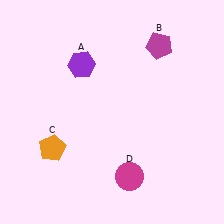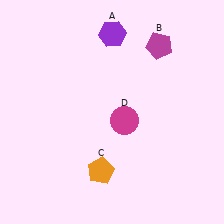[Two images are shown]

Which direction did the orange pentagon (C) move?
The orange pentagon (C) moved right.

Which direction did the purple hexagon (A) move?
The purple hexagon (A) moved right.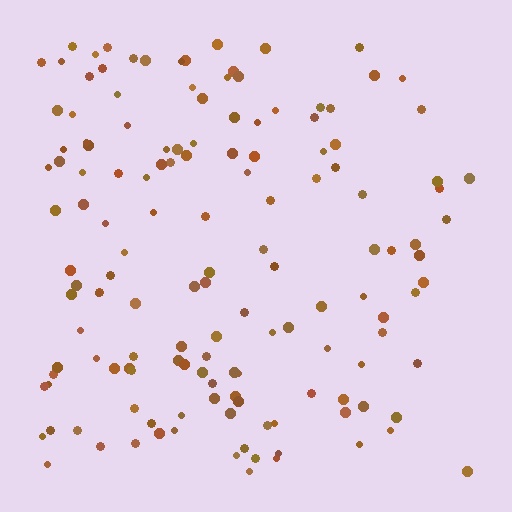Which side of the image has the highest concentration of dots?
The left.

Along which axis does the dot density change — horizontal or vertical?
Horizontal.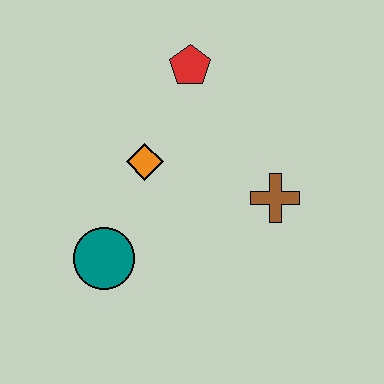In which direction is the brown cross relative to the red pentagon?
The brown cross is below the red pentagon.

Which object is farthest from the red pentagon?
The teal circle is farthest from the red pentagon.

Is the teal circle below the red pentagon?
Yes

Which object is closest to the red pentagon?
The orange diamond is closest to the red pentagon.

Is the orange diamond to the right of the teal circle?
Yes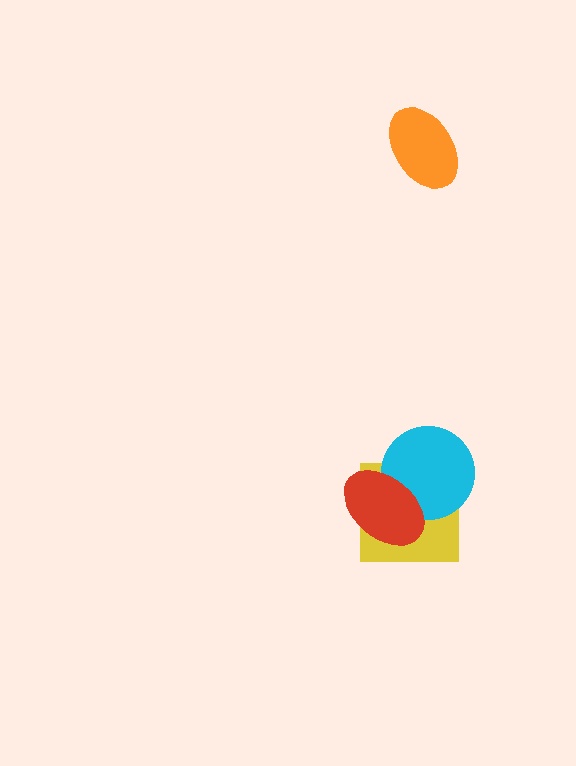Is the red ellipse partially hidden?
No, no other shape covers it.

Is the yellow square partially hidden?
Yes, it is partially covered by another shape.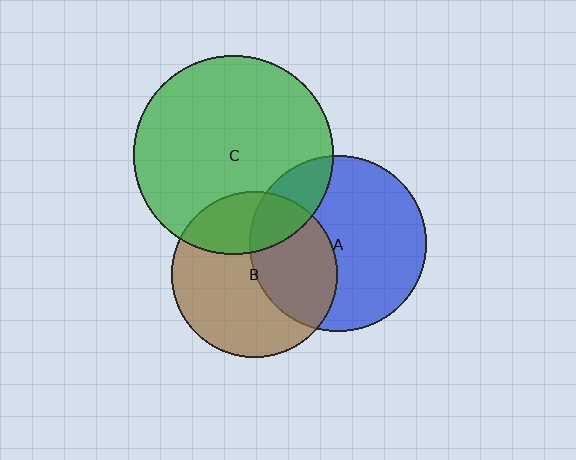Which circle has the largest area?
Circle C (green).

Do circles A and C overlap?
Yes.